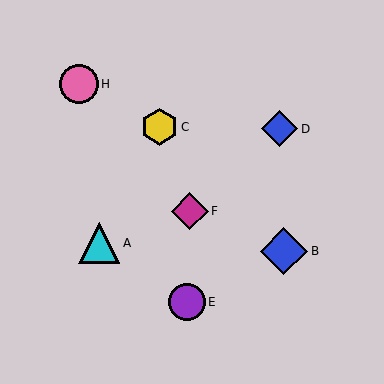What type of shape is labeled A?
Shape A is a cyan triangle.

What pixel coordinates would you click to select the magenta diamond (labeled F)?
Click at (190, 211) to select the magenta diamond F.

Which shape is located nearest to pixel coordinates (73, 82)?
The pink circle (labeled H) at (79, 84) is nearest to that location.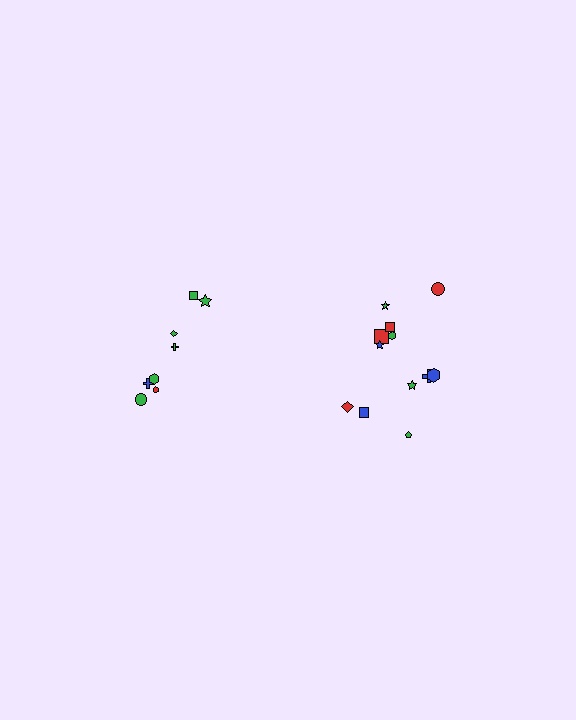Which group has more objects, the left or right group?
The right group.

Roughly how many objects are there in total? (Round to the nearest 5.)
Roughly 20 objects in total.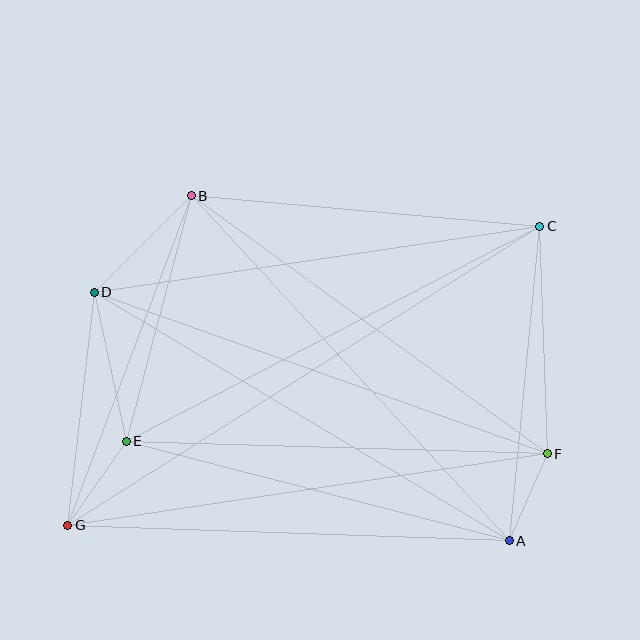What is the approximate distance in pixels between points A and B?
The distance between A and B is approximately 470 pixels.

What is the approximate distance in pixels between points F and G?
The distance between F and G is approximately 485 pixels.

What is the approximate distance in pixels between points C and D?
The distance between C and D is approximately 451 pixels.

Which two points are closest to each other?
Points A and F are closest to each other.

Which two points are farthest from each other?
Points C and G are farthest from each other.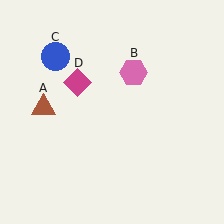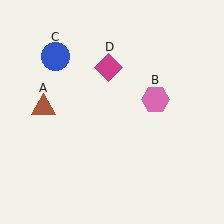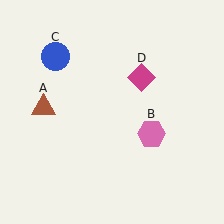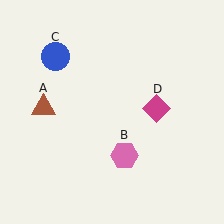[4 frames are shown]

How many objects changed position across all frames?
2 objects changed position: pink hexagon (object B), magenta diamond (object D).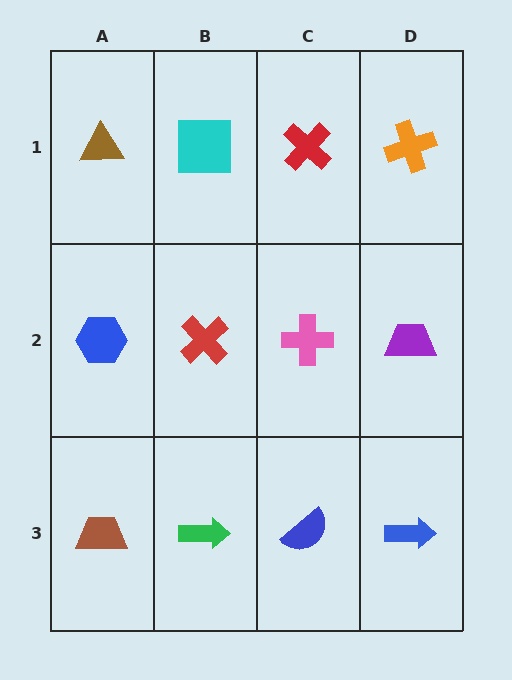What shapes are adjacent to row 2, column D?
An orange cross (row 1, column D), a blue arrow (row 3, column D), a pink cross (row 2, column C).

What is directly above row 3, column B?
A red cross.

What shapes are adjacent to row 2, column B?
A cyan square (row 1, column B), a green arrow (row 3, column B), a blue hexagon (row 2, column A), a pink cross (row 2, column C).